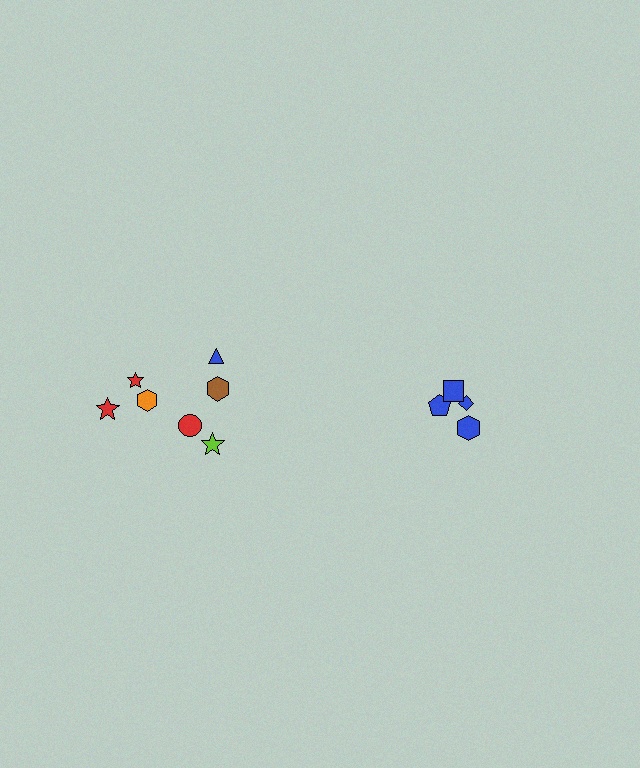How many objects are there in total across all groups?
There are 11 objects.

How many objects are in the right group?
There are 4 objects.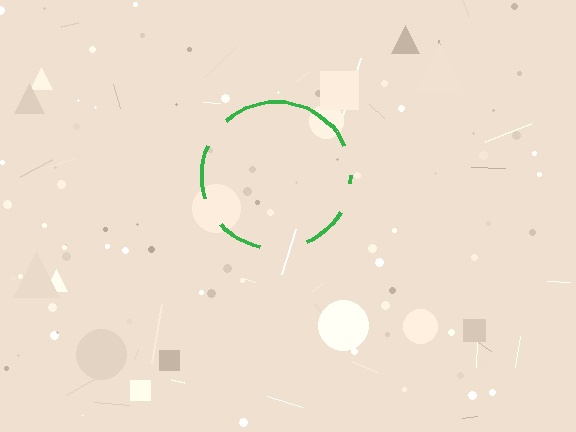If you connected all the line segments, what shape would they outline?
They would outline a circle.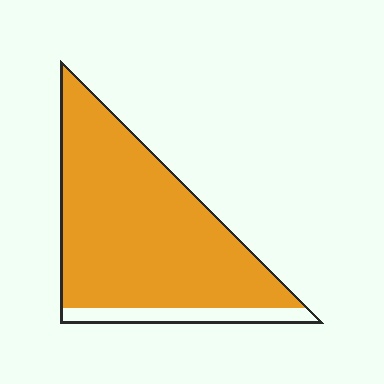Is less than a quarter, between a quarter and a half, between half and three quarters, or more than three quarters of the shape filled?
More than three quarters.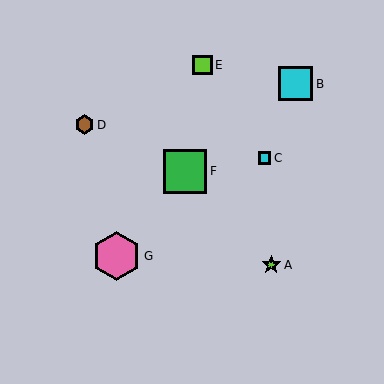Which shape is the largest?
The pink hexagon (labeled G) is the largest.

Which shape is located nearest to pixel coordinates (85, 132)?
The brown hexagon (labeled D) at (85, 125) is nearest to that location.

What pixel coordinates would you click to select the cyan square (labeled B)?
Click at (296, 84) to select the cyan square B.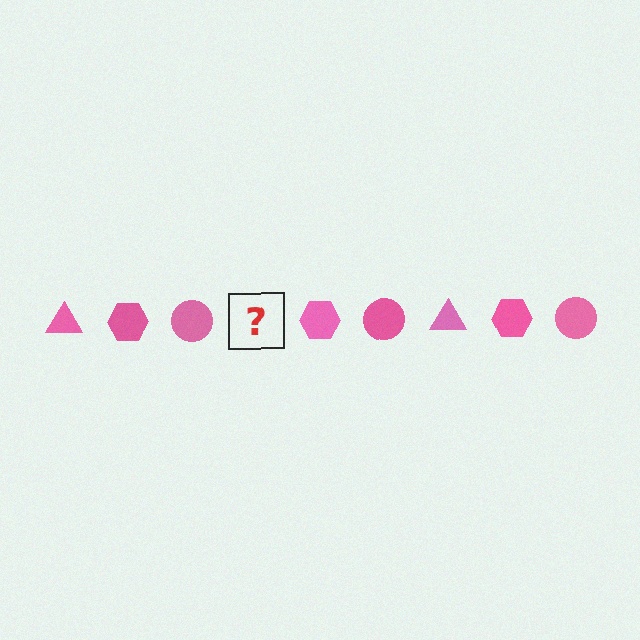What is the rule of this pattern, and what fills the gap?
The rule is that the pattern cycles through triangle, hexagon, circle shapes in pink. The gap should be filled with a pink triangle.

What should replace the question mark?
The question mark should be replaced with a pink triangle.